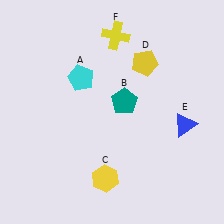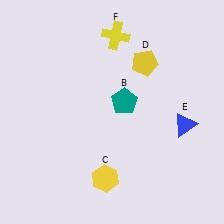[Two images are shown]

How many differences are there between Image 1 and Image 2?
There is 1 difference between the two images.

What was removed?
The cyan pentagon (A) was removed in Image 2.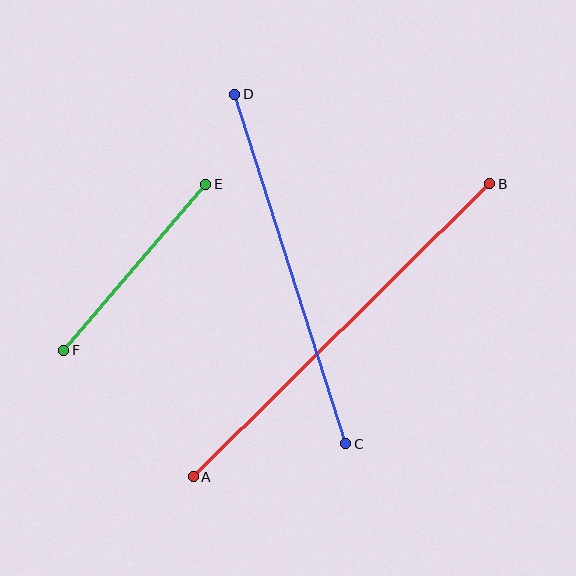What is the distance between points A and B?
The distance is approximately 417 pixels.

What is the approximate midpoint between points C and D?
The midpoint is at approximately (290, 269) pixels.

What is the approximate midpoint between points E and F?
The midpoint is at approximately (135, 267) pixels.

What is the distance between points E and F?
The distance is approximately 218 pixels.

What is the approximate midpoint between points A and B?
The midpoint is at approximately (341, 330) pixels.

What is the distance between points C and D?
The distance is approximately 367 pixels.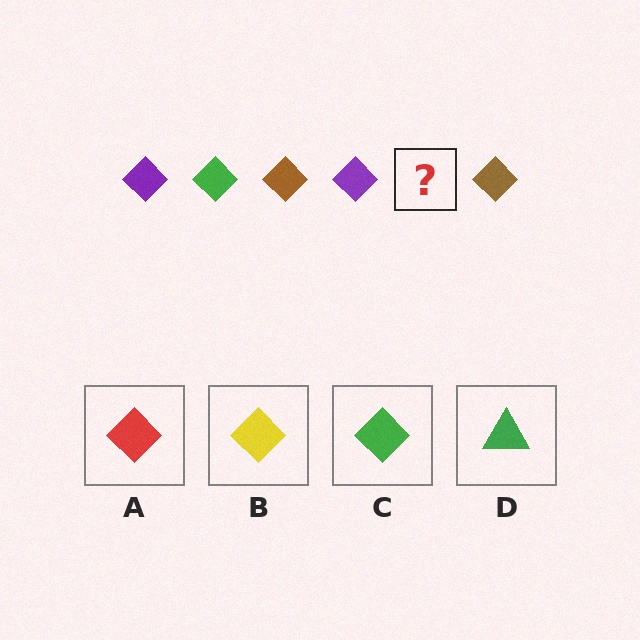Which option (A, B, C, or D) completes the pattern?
C.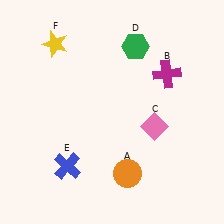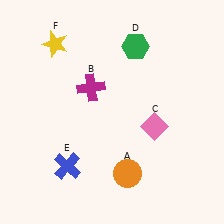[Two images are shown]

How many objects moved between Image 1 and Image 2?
1 object moved between the two images.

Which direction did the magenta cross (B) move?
The magenta cross (B) moved left.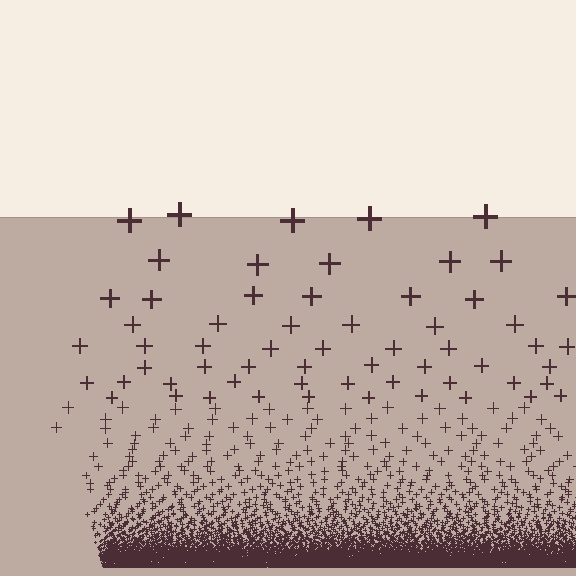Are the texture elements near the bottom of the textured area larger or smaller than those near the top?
Smaller. The gradient is inverted — elements near the bottom are smaller and denser.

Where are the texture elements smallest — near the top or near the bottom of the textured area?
Near the bottom.